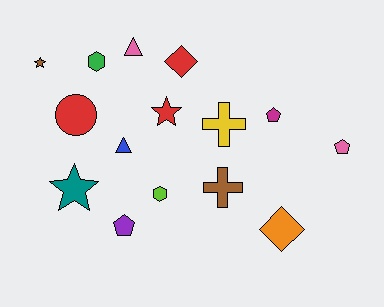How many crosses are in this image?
There are 2 crosses.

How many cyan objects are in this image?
There are no cyan objects.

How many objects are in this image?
There are 15 objects.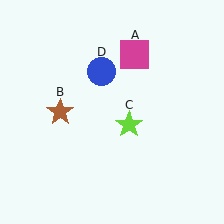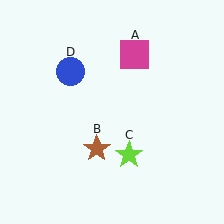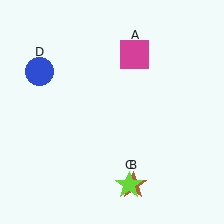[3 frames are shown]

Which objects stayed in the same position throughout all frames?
Magenta square (object A) remained stationary.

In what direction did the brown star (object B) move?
The brown star (object B) moved down and to the right.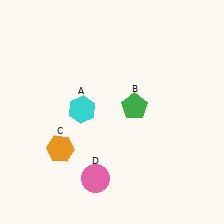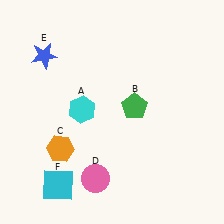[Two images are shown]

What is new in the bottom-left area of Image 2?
A cyan square (F) was added in the bottom-left area of Image 2.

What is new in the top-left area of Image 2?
A blue star (E) was added in the top-left area of Image 2.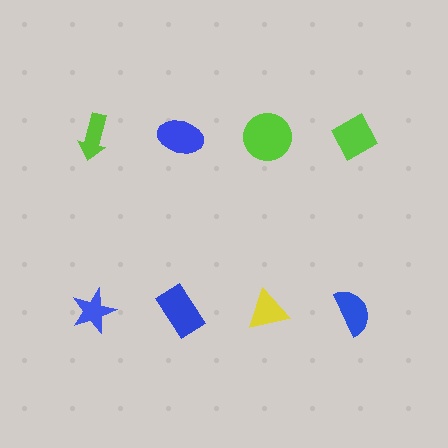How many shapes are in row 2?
4 shapes.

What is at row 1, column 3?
A lime circle.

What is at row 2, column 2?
A blue rectangle.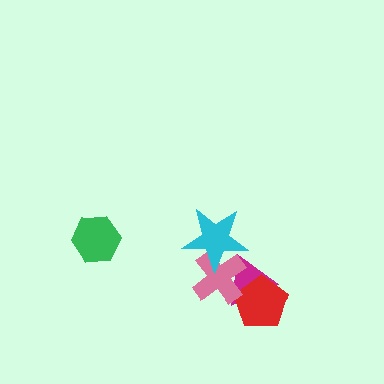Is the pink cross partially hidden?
Yes, it is partially covered by another shape.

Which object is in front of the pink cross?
The cyan star is in front of the pink cross.